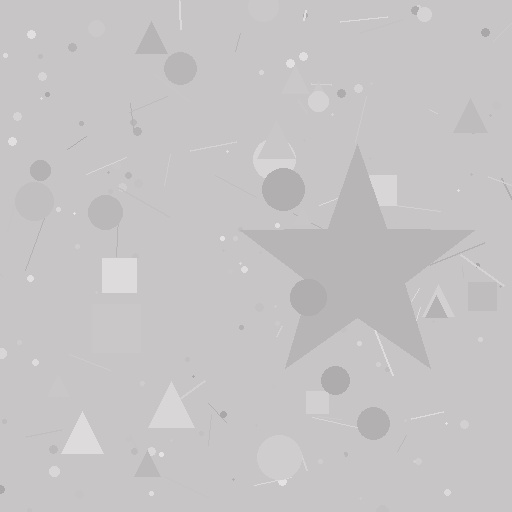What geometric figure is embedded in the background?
A star is embedded in the background.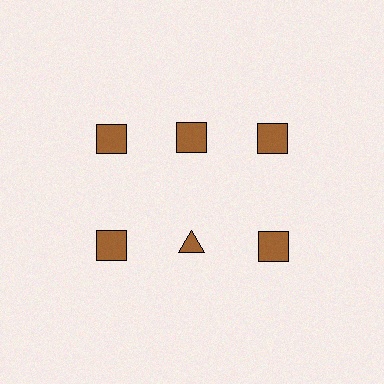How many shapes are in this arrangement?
There are 6 shapes arranged in a grid pattern.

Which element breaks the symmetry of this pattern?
The brown triangle in the second row, second from left column breaks the symmetry. All other shapes are brown squares.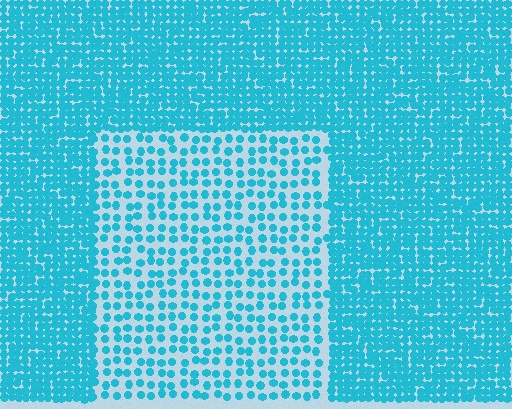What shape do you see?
I see a rectangle.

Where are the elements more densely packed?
The elements are more densely packed outside the rectangle boundary.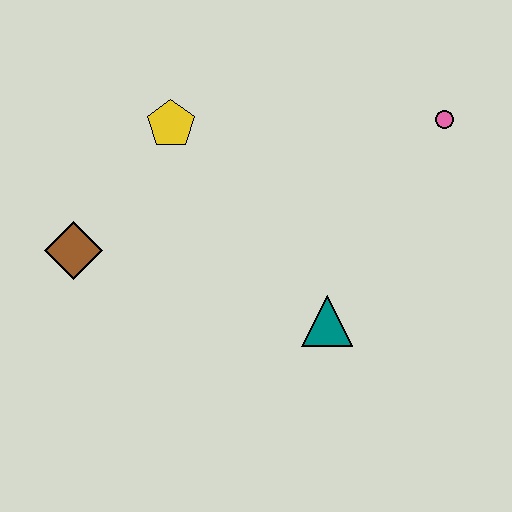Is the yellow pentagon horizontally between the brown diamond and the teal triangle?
Yes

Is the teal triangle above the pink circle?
No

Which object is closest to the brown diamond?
The yellow pentagon is closest to the brown diamond.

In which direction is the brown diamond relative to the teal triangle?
The brown diamond is to the left of the teal triangle.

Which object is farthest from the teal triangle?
The brown diamond is farthest from the teal triangle.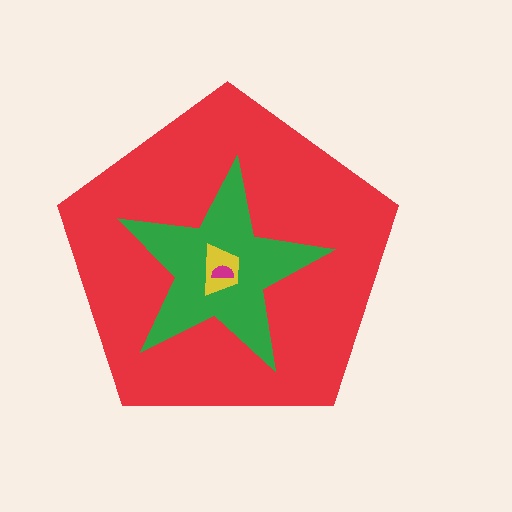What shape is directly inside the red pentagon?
The green star.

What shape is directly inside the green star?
The yellow trapezoid.